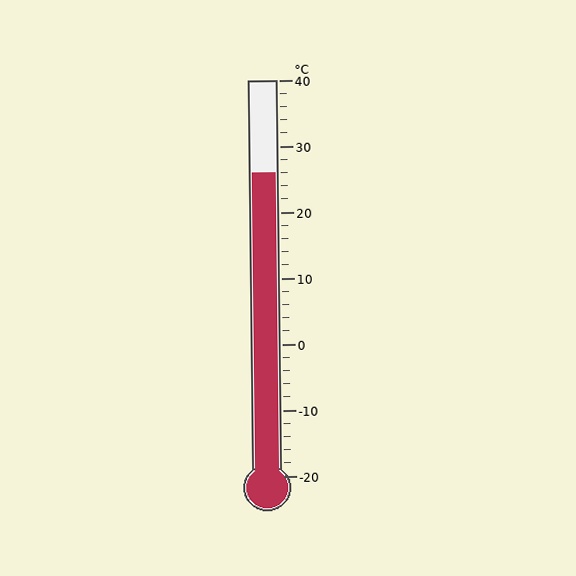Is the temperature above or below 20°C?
The temperature is above 20°C.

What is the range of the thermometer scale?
The thermometer scale ranges from -20°C to 40°C.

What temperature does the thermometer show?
The thermometer shows approximately 26°C.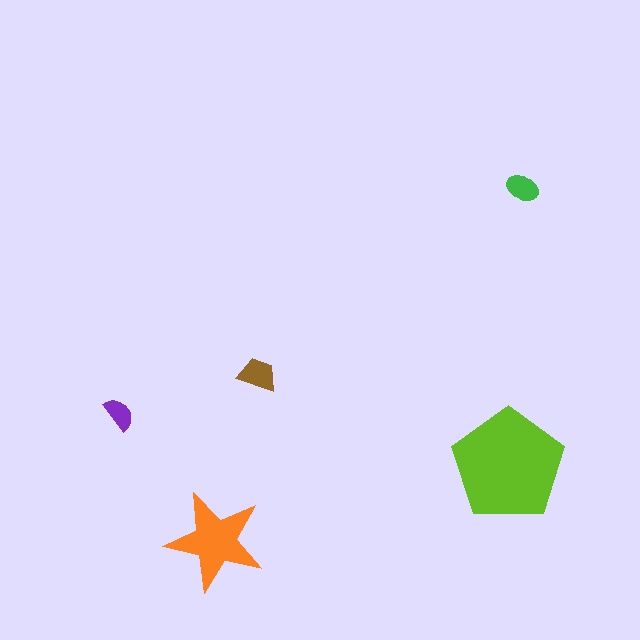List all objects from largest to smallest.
The lime pentagon, the orange star, the brown trapezoid, the green ellipse, the purple semicircle.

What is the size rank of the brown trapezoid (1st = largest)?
3rd.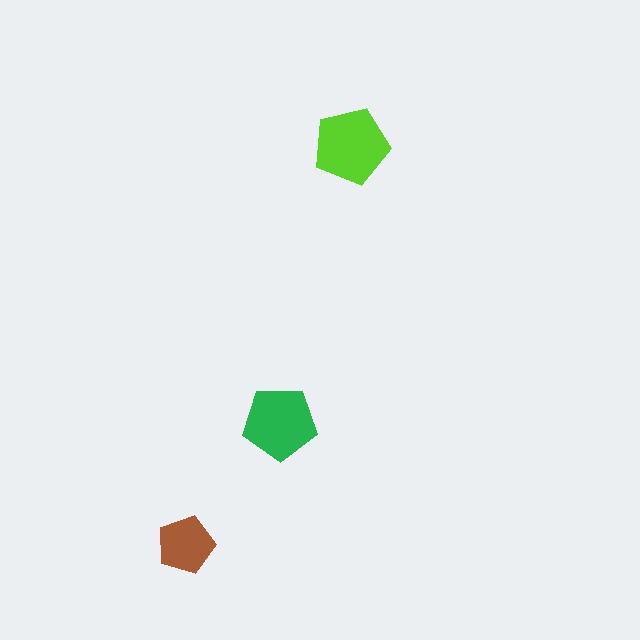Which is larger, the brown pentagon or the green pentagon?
The green one.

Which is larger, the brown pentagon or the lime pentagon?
The lime one.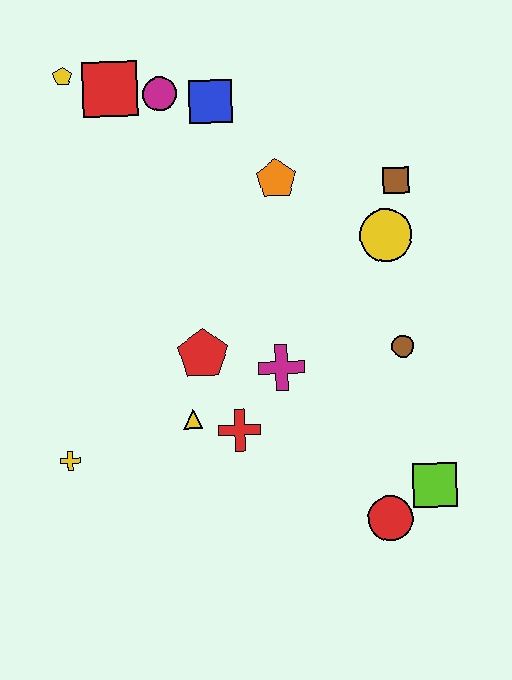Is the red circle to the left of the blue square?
No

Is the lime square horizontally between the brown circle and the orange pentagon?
No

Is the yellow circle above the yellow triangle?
Yes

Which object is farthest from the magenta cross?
The yellow pentagon is farthest from the magenta cross.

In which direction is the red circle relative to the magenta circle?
The red circle is below the magenta circle.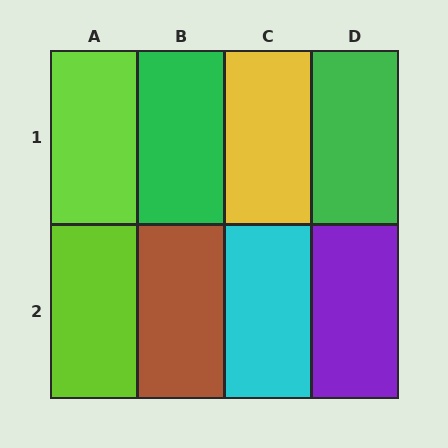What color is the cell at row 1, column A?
Lime.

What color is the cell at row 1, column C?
Yellow.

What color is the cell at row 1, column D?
Green.